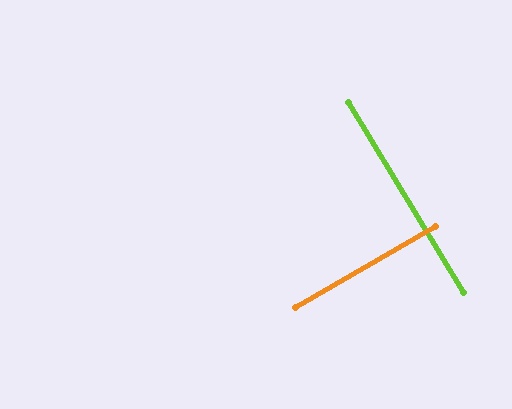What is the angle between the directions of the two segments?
Approximately 89 degrees.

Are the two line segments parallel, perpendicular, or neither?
Perpendicular — they meet at approximately 89°.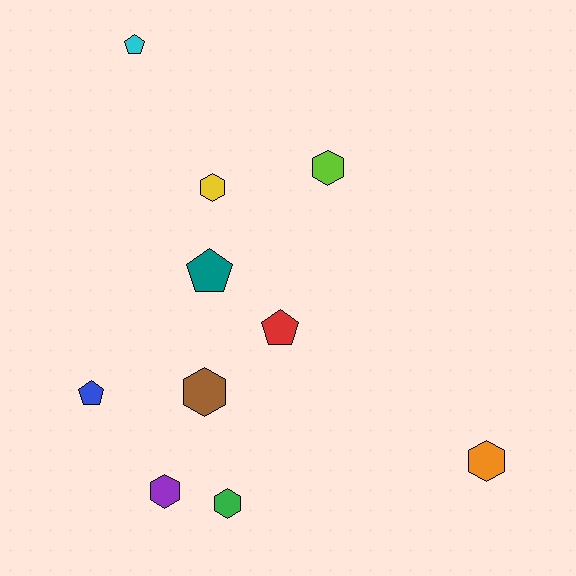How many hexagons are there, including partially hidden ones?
There are 6 hexagons.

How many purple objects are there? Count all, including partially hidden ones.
There is 1 purple object.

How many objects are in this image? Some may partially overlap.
There are 10 objects.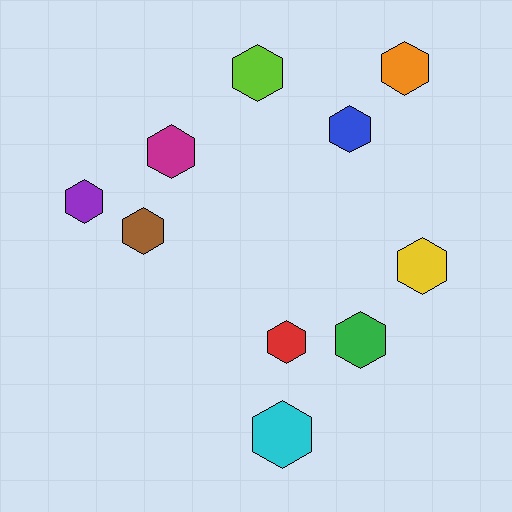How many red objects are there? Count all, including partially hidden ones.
There is 1 red object.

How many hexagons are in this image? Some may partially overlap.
There are 10 hexagons.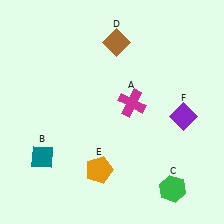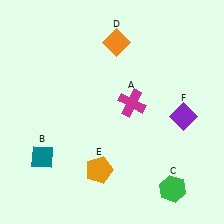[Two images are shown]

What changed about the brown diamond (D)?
In Image 1, D is brown. In Image 2, it changed to orange.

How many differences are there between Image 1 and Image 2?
There is 1 difference between the two images.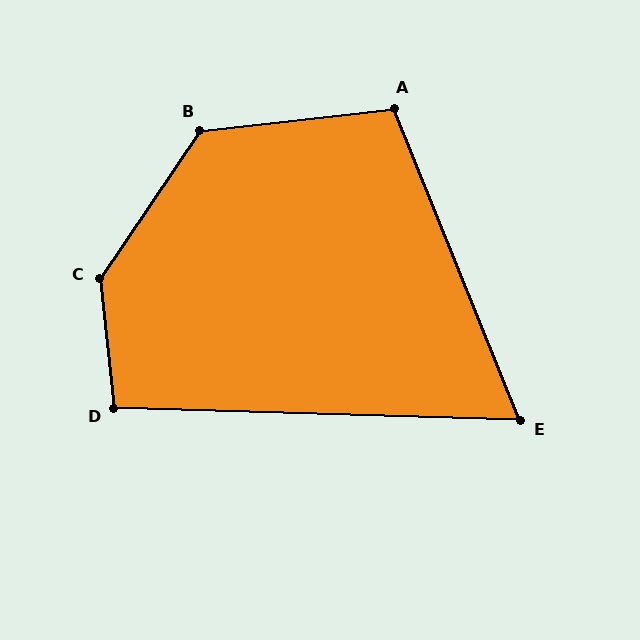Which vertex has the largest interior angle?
C, at approximately 140 degrees.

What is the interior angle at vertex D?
Approximately 98 degrees (obtuse).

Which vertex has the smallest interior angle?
E, at approximately 66 degrees.